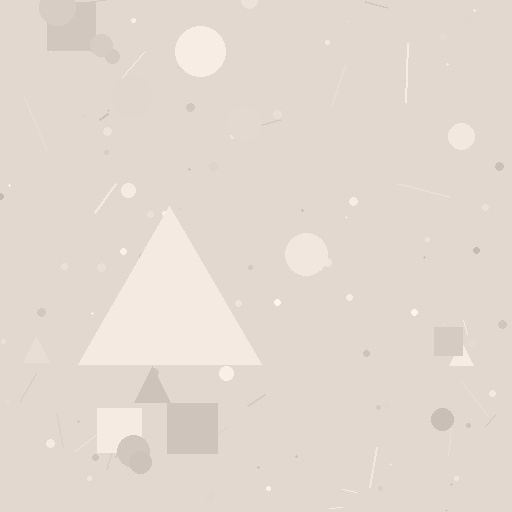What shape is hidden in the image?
A triangle is hidden in the image.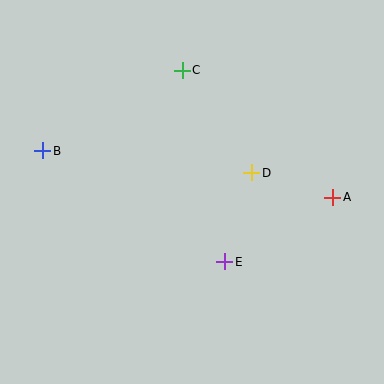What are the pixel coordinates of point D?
Point D is at (252, 173).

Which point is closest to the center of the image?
Point D at (252, 173) is closest to the center.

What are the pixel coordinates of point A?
Point A is at (333, 197).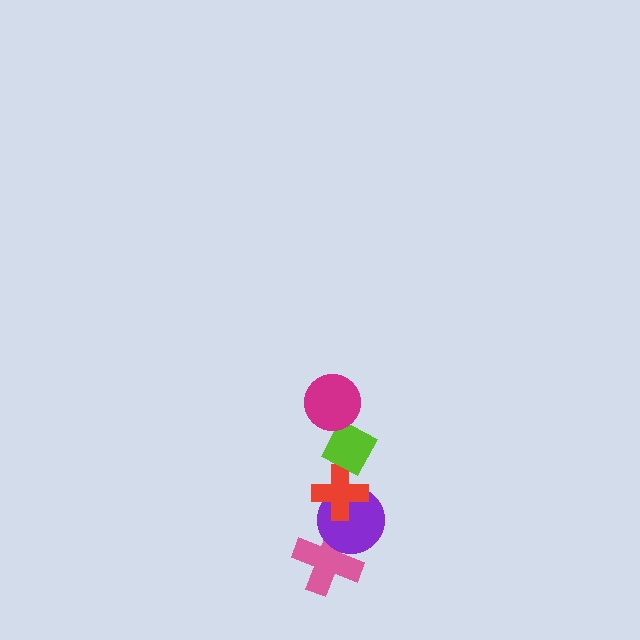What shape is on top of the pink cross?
The purple circle is on top of the pink cross.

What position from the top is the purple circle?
The purple circle is 4th from the top.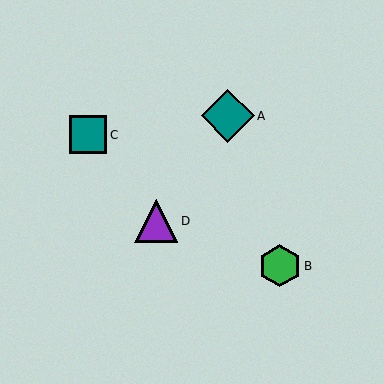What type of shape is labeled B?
Shape B is a green hexagon.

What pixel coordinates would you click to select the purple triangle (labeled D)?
Click at (156, 221) to select the purple triangle D.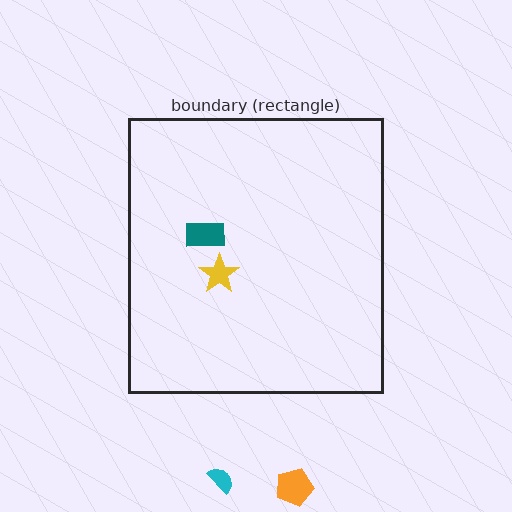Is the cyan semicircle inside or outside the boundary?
Outside.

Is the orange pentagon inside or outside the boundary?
Outside.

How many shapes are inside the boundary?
2 inside, 2 outside.